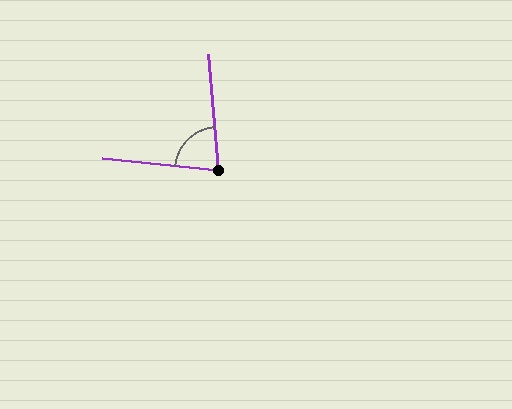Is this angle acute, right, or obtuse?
It is acute.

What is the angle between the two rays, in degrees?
Approximately 79 degrees.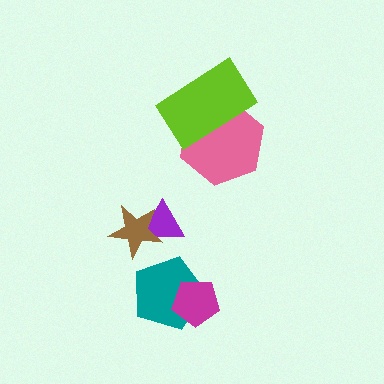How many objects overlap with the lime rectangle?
1 object overlaps with the lime rectangle.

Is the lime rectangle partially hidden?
No, no other shape covers it.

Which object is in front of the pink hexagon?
The lime rectangle is in front of the pink hexagon.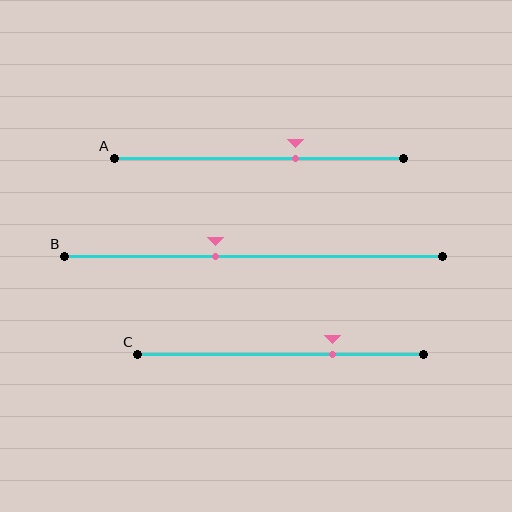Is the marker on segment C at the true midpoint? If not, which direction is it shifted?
No, the marker on segment C is shifted to the right by about 18% of the segment length.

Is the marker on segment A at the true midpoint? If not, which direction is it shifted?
No, the marker on segment A is shifted to the right by about 12% of the segment length.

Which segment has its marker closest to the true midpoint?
Segment B has its marker closest to the true midpoint.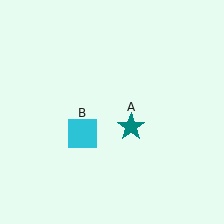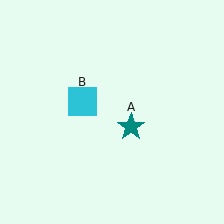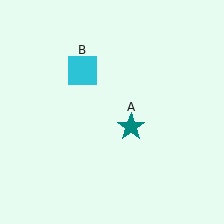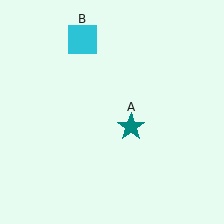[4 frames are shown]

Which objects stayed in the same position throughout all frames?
Teal star (object A) remained stationary.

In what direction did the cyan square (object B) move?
The cyan square (object B) moved up.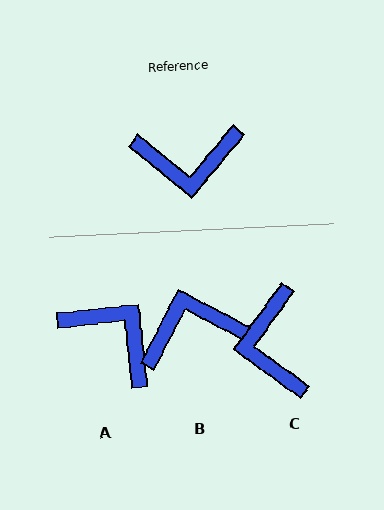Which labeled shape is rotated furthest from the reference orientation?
B, about 168 degrees away.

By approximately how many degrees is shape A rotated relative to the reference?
Approximately 136 degrees counter-clockwise.